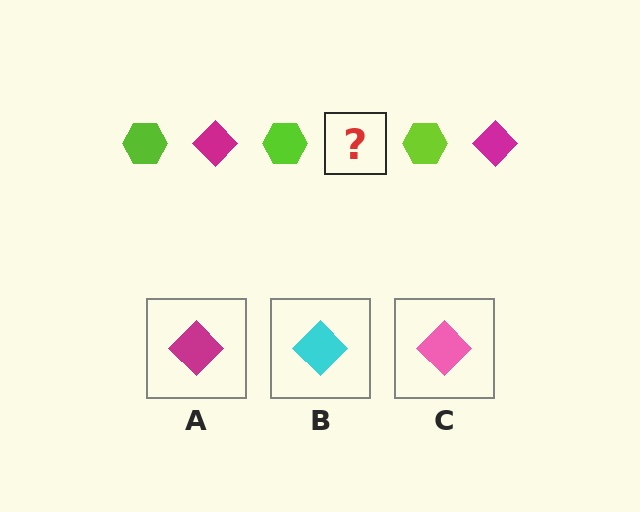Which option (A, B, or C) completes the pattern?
A.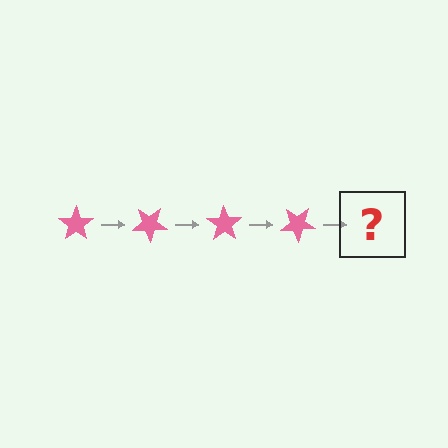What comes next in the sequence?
The next element should be a pink star rotated 140 degrees.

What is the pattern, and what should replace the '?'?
The pattern is that the star rotates 35 degrees each step. The '?' should be a pink star rotated 140 degrees.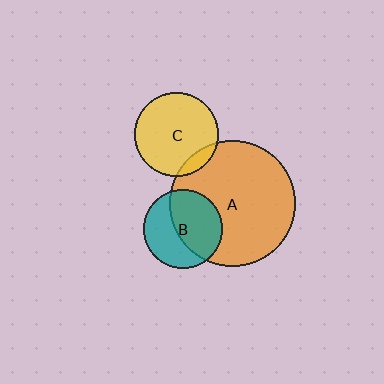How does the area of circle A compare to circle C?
Approximately 2.3 times.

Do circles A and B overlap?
Yes.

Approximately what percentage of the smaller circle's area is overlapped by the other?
Approximately 55%.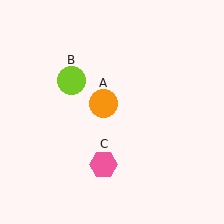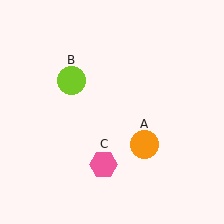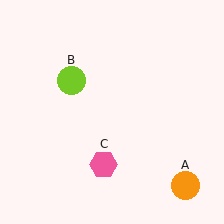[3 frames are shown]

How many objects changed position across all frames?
1 object changed position: orange circle (object A).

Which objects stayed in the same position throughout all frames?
Lime circle (object B) and pink hexagon (object C) remained stationary.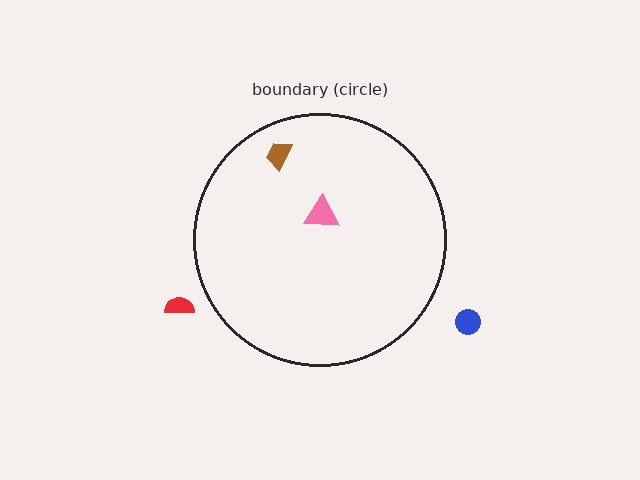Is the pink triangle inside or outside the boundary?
Inside.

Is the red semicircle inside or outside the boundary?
Outside.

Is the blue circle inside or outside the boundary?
Outside.